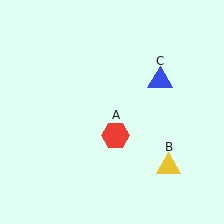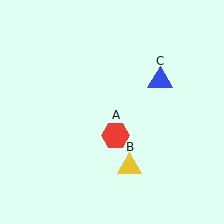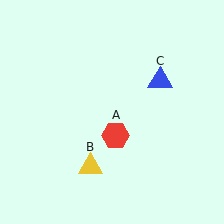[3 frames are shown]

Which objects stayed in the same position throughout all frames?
Red hexagon (object A) and blue triangle (object C) remained stationary.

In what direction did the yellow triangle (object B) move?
The yellow triangle (object B) moved left.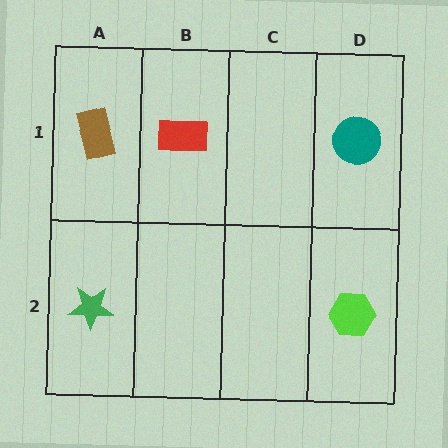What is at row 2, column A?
A green star.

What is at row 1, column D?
A teal circle.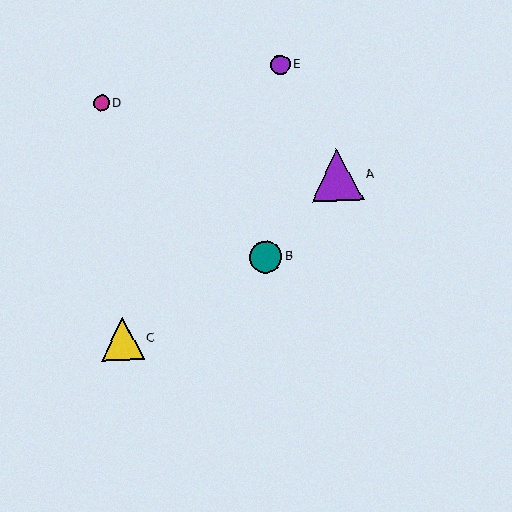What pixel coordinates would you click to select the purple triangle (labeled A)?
Click at (337, 175) to select the purple triangle A.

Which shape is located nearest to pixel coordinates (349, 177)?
The purple triangle (labeled A) at (337, 175) is nearest to that location.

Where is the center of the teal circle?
The center of the teal circle is at (266, 257).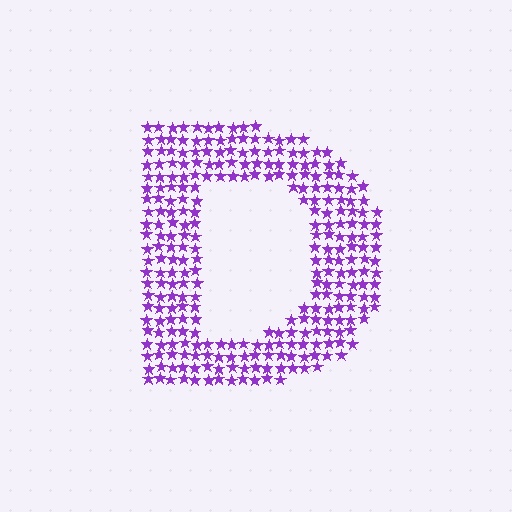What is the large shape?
The large shape is the letter D.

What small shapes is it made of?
It is made of small stars.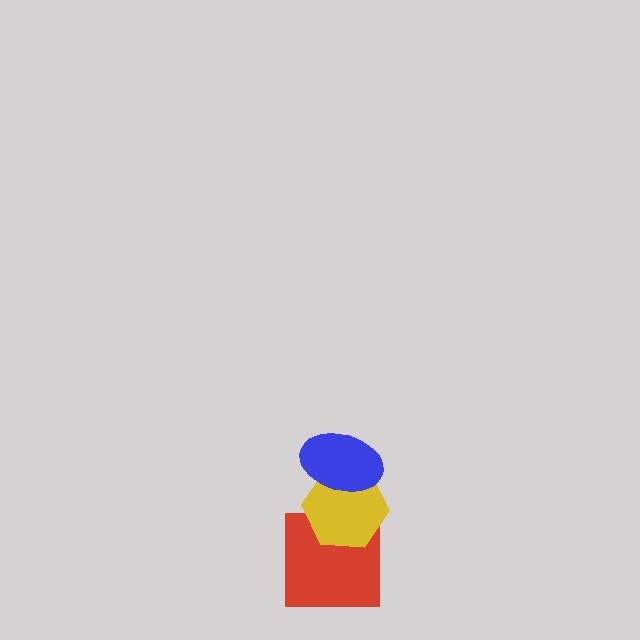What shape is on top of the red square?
The yellow hexagon is on top of the red square.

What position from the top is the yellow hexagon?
The yellow hexagon is 2nd from the top.